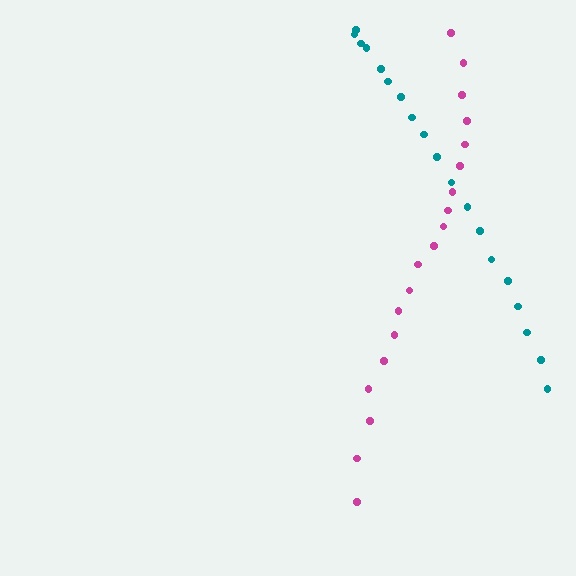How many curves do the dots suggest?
There are 2 distinct paths.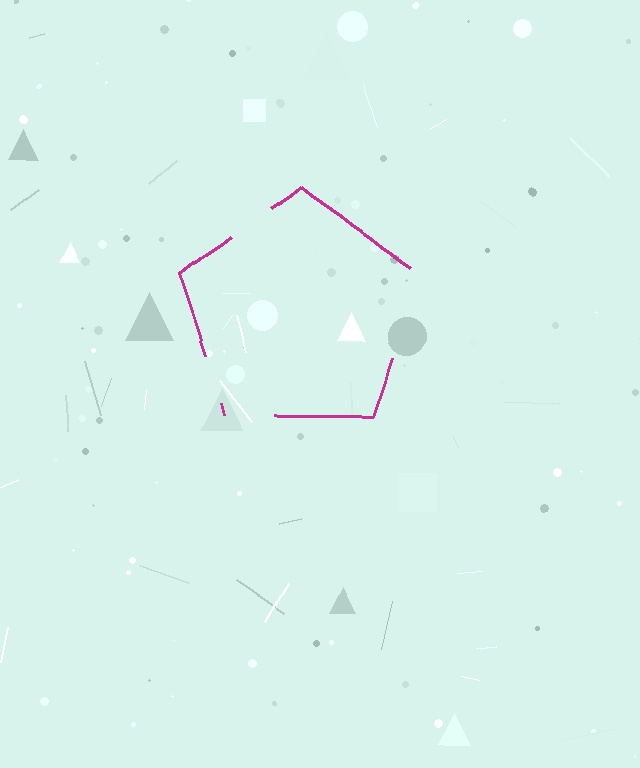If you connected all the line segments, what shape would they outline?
They would outline a pentagon.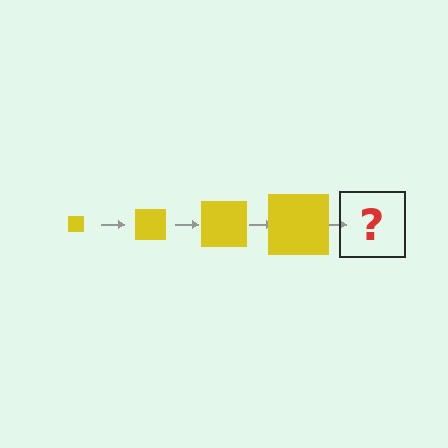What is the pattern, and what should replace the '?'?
The pattern is that the square gets progressively larger each step. The '?' should be a yellow square, larger than the previous one.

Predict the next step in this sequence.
The next step is a yellow square, larger than the previous one.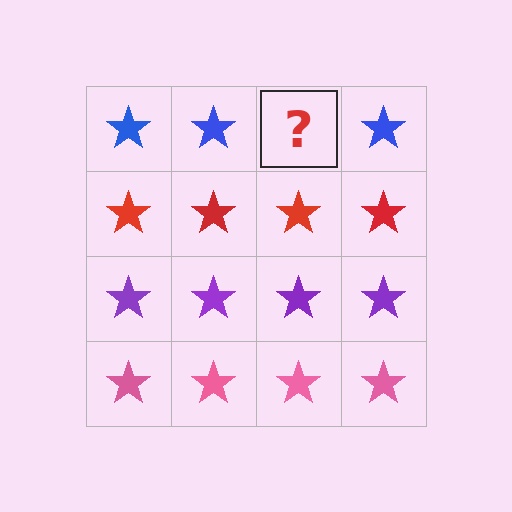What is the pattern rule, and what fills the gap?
The rule is that each row has a consistent color. The gap should be filled with a blue star.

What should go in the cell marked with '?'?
The missing cell should contain a blue star.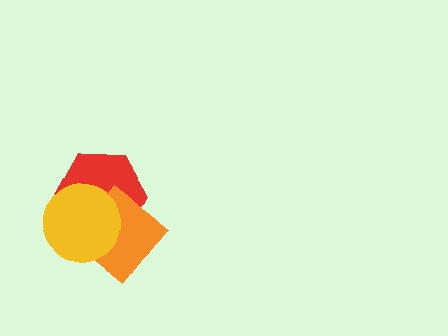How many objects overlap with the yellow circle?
2 objects overlap with the yellow circle.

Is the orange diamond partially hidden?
Yes, it is partially covered by another shape.